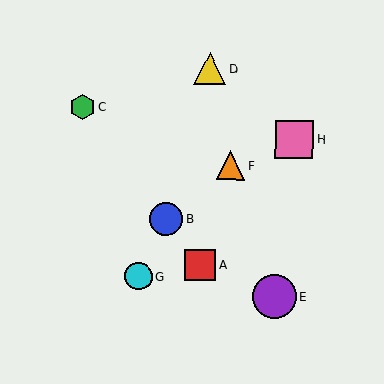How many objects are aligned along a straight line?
3 objects (A, B, C) are aligned along a straight line.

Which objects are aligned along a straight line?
Objects A, B, C are aligned along a straight line.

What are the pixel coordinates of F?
Object F is at (231, 165).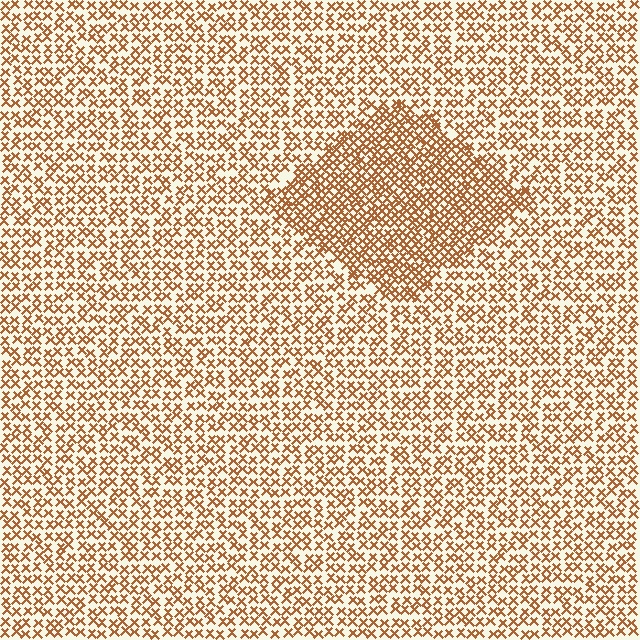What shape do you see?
I see a diamond.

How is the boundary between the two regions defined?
The boundary is defined by a change in element density (approximately 1.8x ratio). All elements are the same color, size, and shape.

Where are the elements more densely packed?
The elements are more densely packed inside the diamond boundary.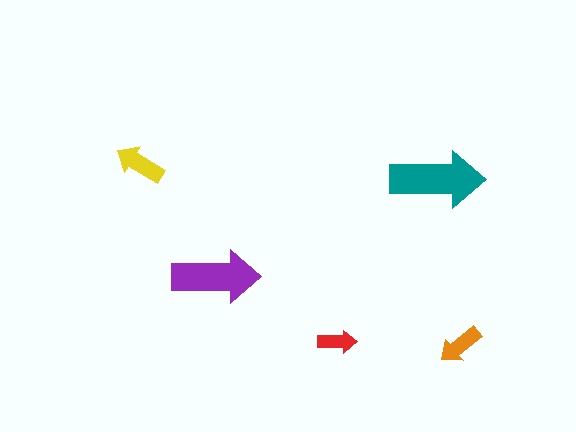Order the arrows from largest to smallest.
the teal one, the purple one, the yellow one, the orange one, the red one.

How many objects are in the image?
There are 5 objects in the image.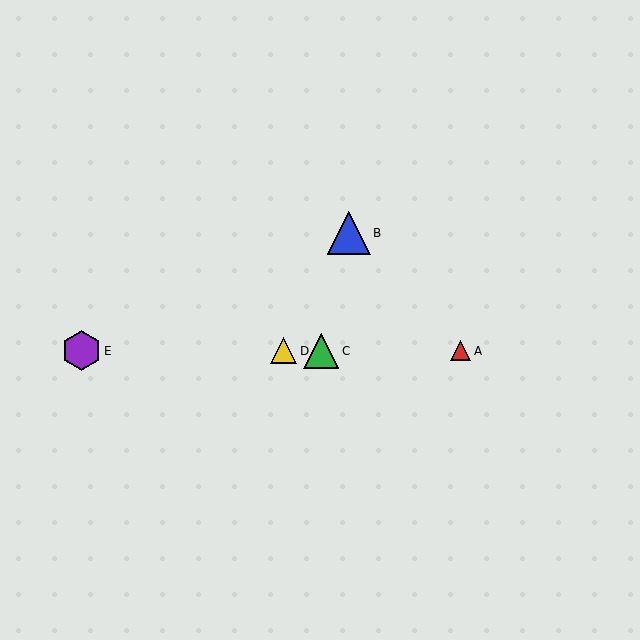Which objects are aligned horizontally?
Objects A, C, D, E are aligned horizontally.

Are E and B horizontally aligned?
No, E is at y≈351 and B is at y≈233.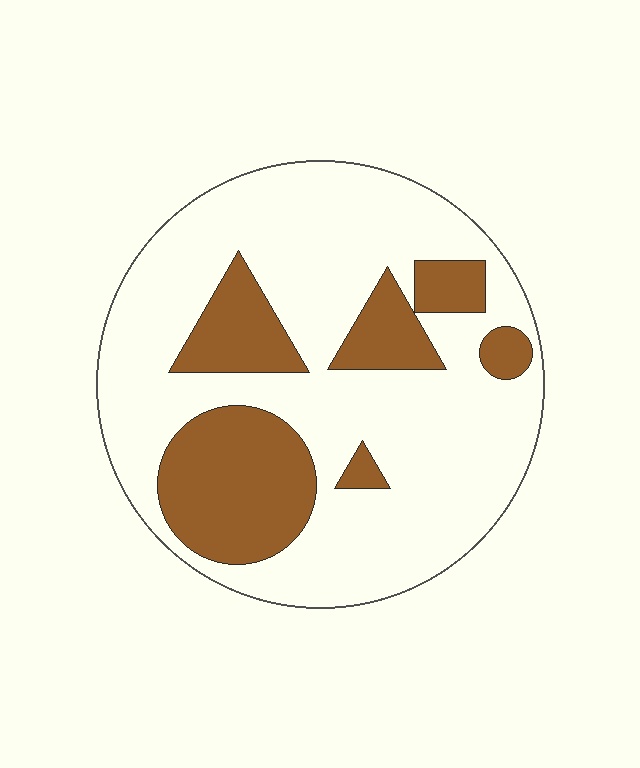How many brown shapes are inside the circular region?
6.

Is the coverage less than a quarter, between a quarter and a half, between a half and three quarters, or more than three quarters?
Between a quarter and a half.